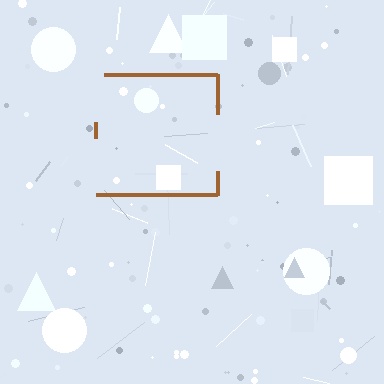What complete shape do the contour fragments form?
The contour fragments form a square.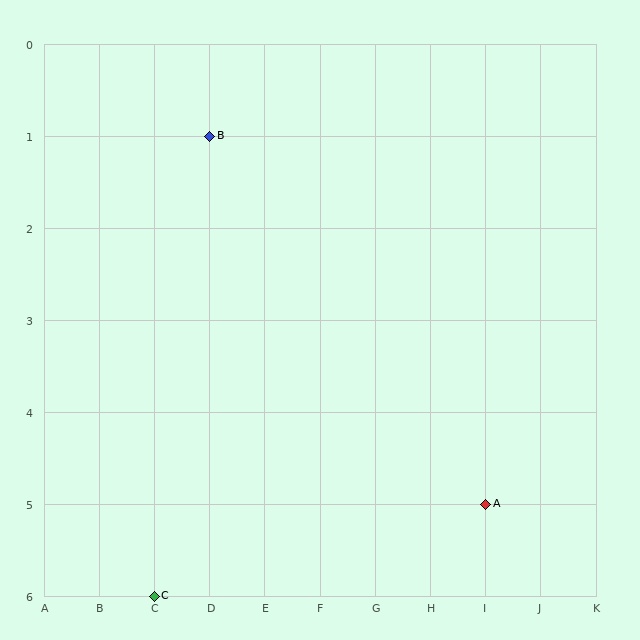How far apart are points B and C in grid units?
Points B and C are 1 column and 5 rows apart (about 5.1 grid units diagonally).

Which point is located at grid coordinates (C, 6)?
Point C is at (C, 6).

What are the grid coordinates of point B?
Point B is at grid coordinates (D, 1).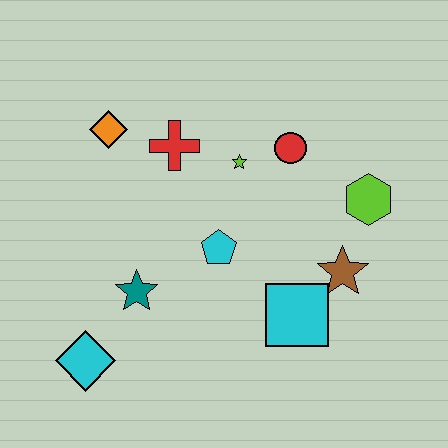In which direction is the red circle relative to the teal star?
The red circle is to the right of the teal star.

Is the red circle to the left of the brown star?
Yes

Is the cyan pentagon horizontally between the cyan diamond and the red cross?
No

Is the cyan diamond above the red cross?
No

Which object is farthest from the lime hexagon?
The cyan diamond is farthest from the lime hexagon.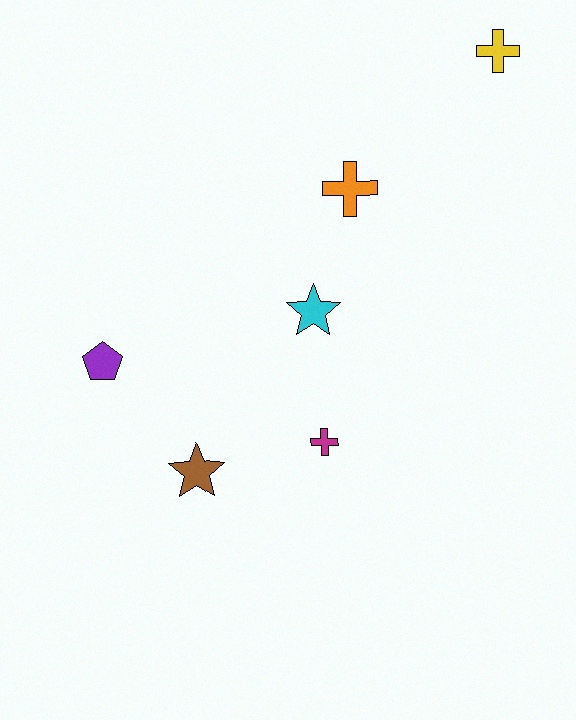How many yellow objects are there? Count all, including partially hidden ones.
There is 1 yellow object.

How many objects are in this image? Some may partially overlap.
There are 6 objects.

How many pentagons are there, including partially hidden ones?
There is 1 pentagon.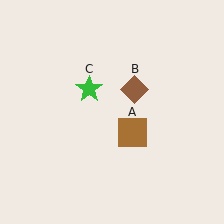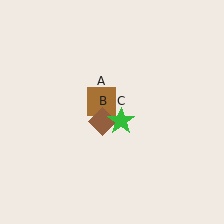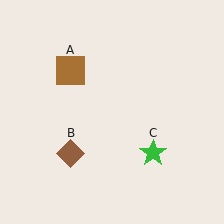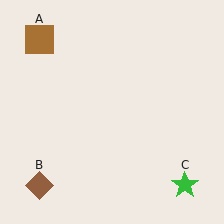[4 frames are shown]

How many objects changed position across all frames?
3 objects changed position: brown square (object A), brown diamond (object B), green star (object C).